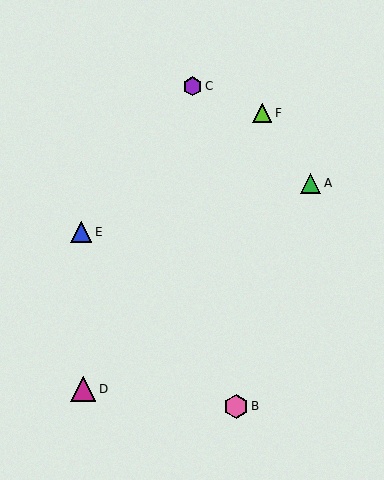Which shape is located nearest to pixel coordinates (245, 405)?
The pink hexagon (labeled B) at (236, 406) is nearest to that location.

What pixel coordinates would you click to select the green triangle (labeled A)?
Click at (311, 183) to select the green triangle A.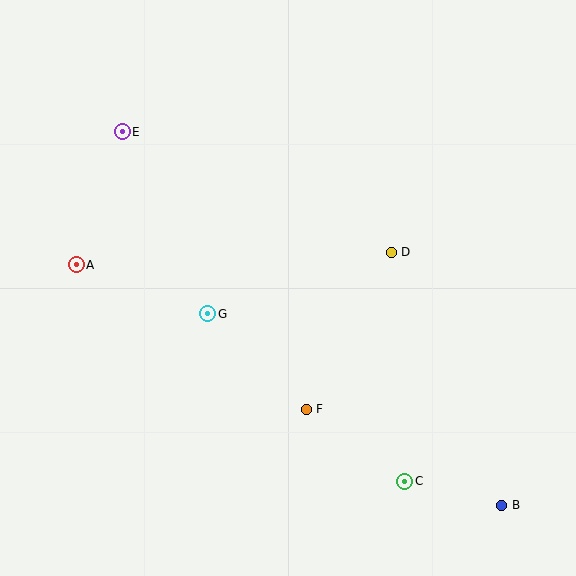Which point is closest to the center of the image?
Point G at (208, 314) is closest to the center.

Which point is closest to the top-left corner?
Point E is closest to the top-left corner.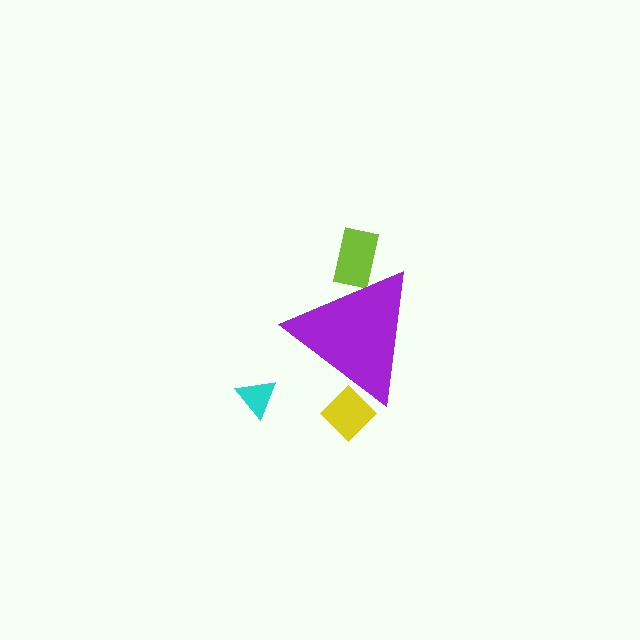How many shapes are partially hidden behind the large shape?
2 shapes are partially hidden.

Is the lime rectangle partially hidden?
Yes, the lime rectangle is partially hidden behind the purple triangle.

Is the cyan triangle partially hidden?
No, the cyan triangle is fully visible.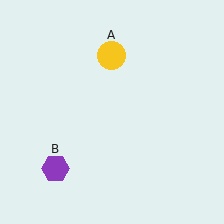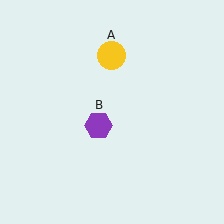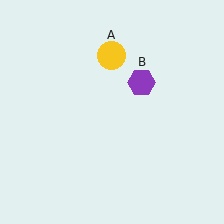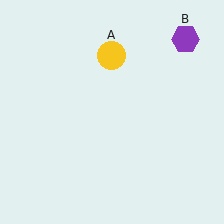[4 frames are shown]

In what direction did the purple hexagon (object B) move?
The purple hexagon (object B) moved up and to the right.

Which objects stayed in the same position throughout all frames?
Yellow circle (object A) remained stationary.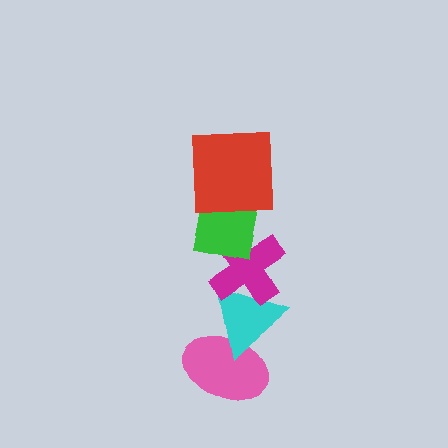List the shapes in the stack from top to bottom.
From top to bottom: the red square, the green square, the magenta cross, the cyan triangle, the pink ellipse.